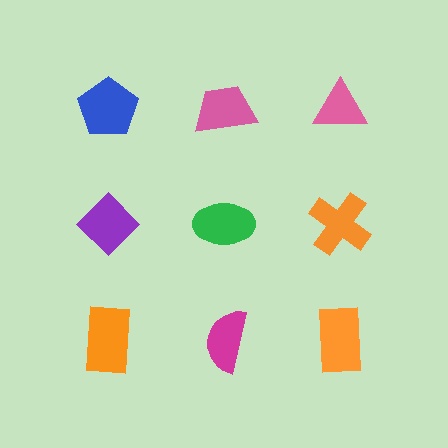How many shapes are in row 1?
3 shapes.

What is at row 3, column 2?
A magenta semicircle.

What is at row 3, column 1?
An orange rectangle.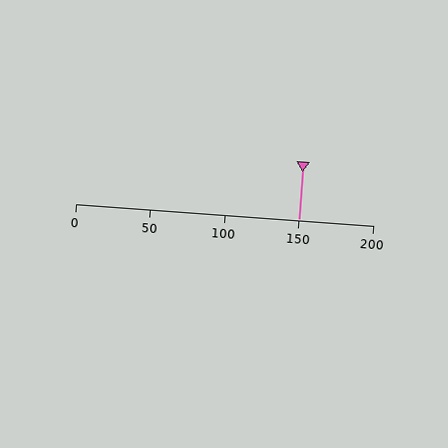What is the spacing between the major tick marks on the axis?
The major ticks are spaced 50 apart.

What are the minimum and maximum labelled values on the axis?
The axis runs from 0 to 200.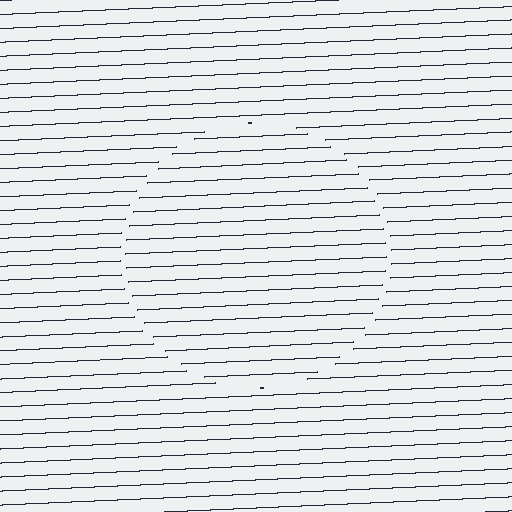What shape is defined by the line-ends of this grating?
An illusory circle. The interior of the shape contains the same grating, shifted by half a period — the contour is defined by the phase discontinuity where line-ends from the inner and outer gratings abut.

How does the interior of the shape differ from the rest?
The interior of the shape contains the same grating, shifted by half a period — the contour is defined by the phase discontinuity where line-ends from the inner and outer gratings abut.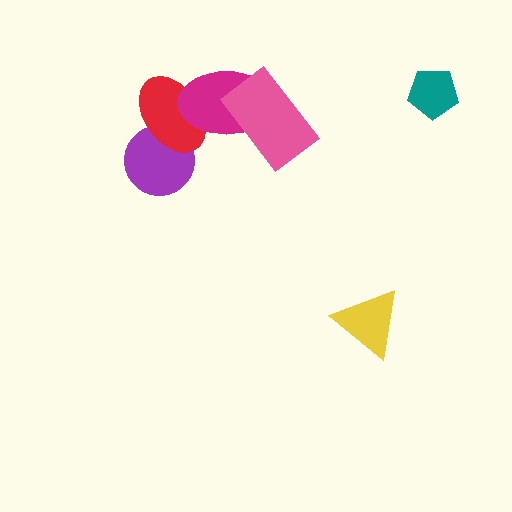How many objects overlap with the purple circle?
1 object overlaps with the purple circle.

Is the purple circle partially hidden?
Yes, it is partially covered by another shape.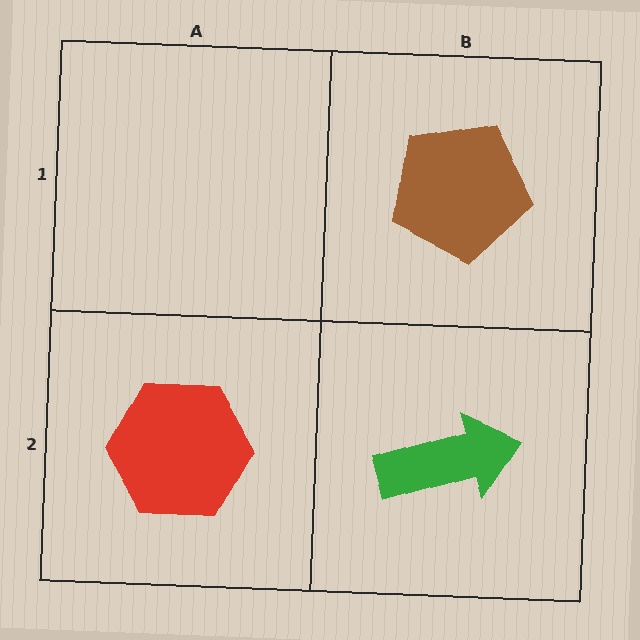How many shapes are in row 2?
2 shapes.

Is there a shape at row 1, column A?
No, that cell is empty.